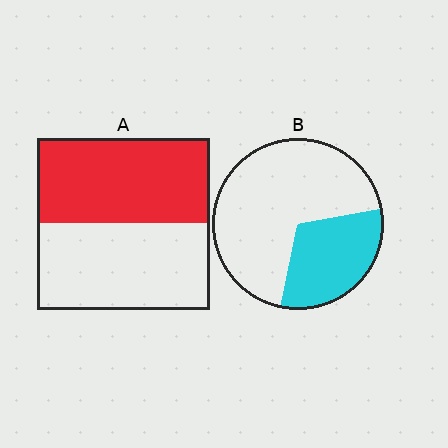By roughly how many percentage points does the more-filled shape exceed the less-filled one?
By roughly 20 percentage points (A over B).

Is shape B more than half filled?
No.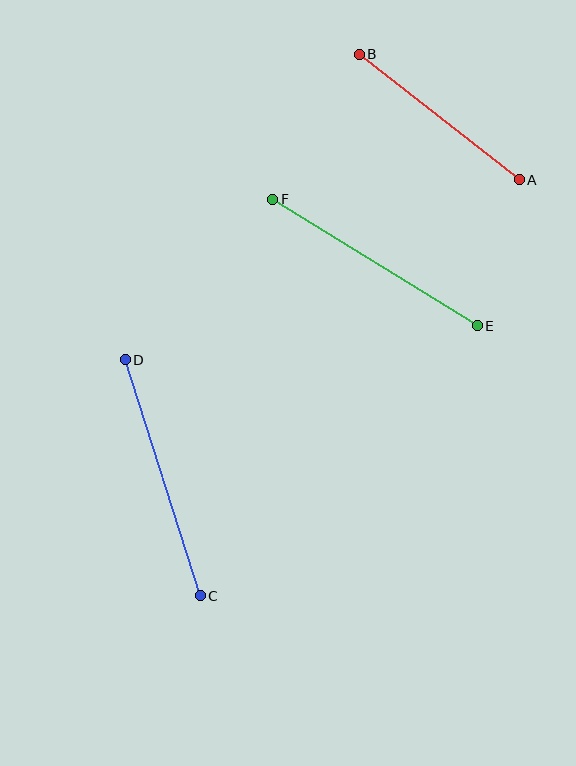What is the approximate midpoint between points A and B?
The midpoint is at approximately (439, 117) pixels.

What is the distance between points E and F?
The distance is approximately 240 pixels.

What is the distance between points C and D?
The distance is approximately 247 pixels.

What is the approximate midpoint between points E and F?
The midpoint is at approximately (375, 263) pixels.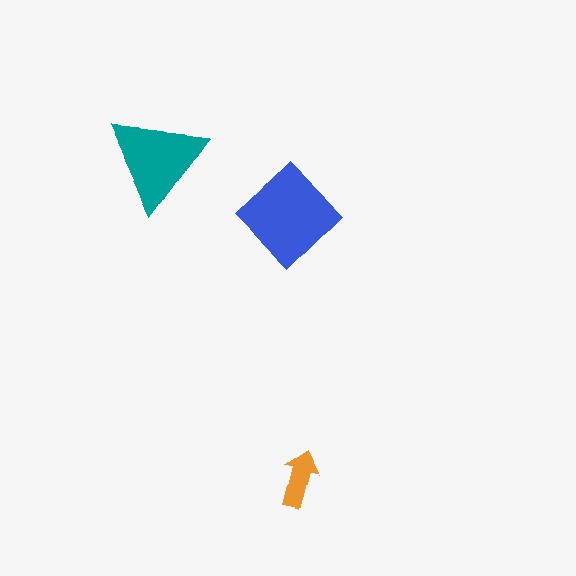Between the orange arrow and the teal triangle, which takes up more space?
The teal triangle.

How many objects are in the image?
There are 3 objects in the image.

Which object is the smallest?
The orange arrow.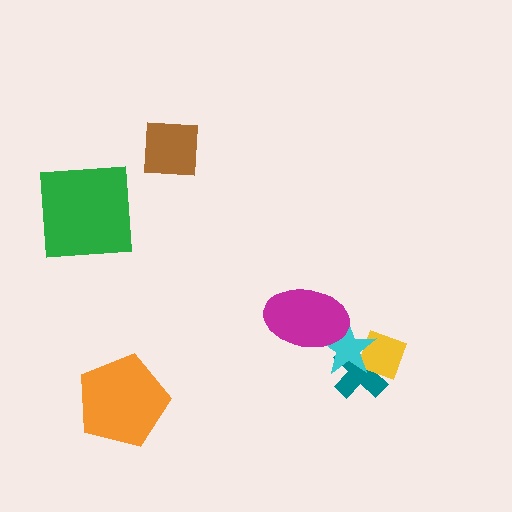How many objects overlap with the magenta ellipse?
1 object overlaps with the magenta ellipse.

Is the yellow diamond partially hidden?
Yes, it is partially covered by another shape.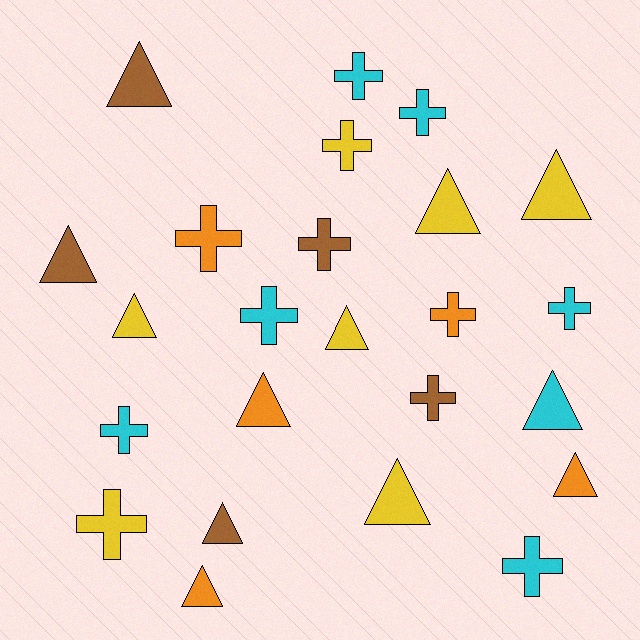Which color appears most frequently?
Yellow, with 7 objects.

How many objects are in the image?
There are 24 objects.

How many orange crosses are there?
There are 2 orange crosses.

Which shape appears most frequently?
Cross, with 12 objects.